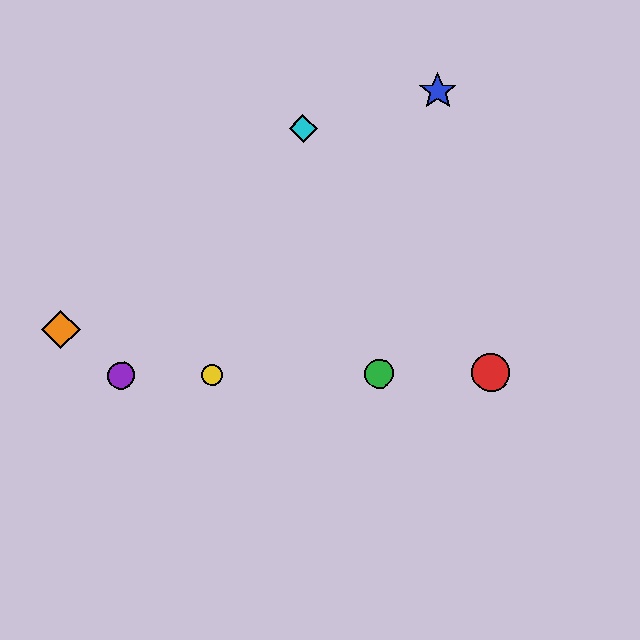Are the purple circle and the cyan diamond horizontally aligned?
No, the purple circle is at y≈375 and the cyan diamond is at y≈129.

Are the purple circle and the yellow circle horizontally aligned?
Yes, both are at y≈375.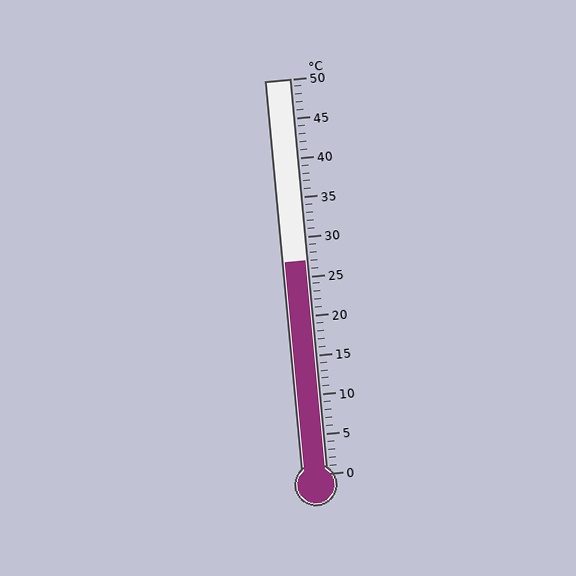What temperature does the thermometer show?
The thermometer shows approximately 27°C.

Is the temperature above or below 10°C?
The temperature is above 10°C.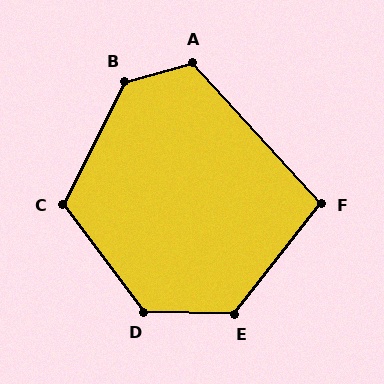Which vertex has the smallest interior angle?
F, at approximately 100 degrees.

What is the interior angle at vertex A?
Approximately 117 degrees (obtuse).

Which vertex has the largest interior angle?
B, at approximately 132 degrees.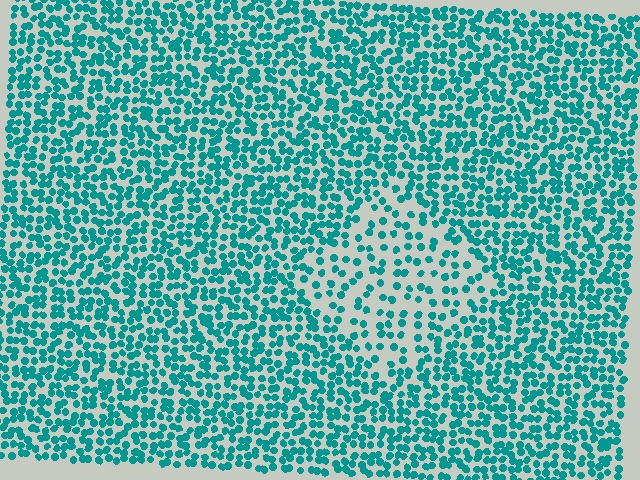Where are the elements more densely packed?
The elements are more densely packed outside the diamond boundary.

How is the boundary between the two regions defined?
The boundary is defined by a change in element density (approximately 2.0x ratio). All elements are the same color, size, and shape.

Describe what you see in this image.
The image contains small teal elements arranged at two different densities. A diamond-shaped region is visible where the elements are less densely packed than the surrounding area.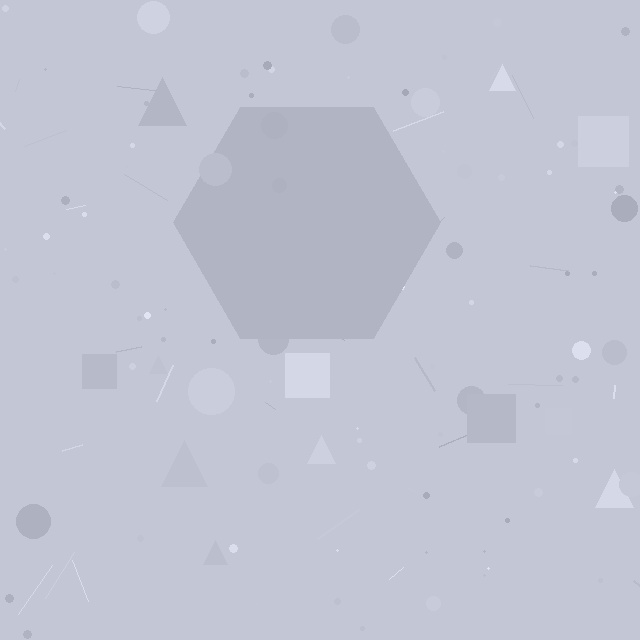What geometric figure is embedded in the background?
A hexagon is embedded in the background.